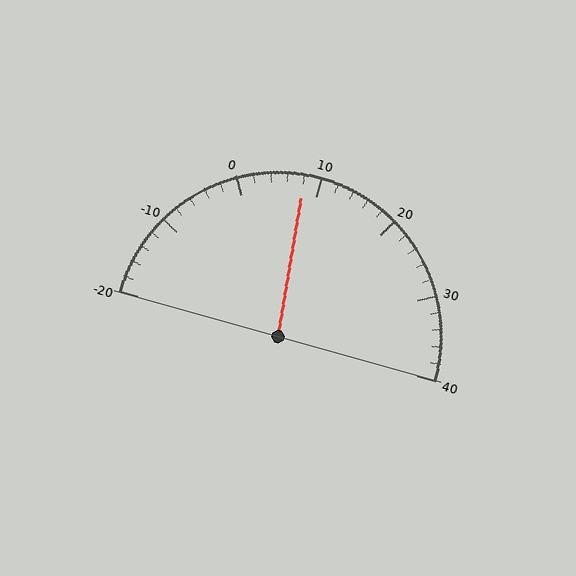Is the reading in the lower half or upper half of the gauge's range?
The reading is in the lower half of the range (-20 to 40).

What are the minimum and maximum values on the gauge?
The gauge ranges from -20 to 40.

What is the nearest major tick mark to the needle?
The nearest major tick mark is 10.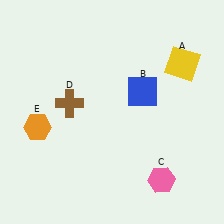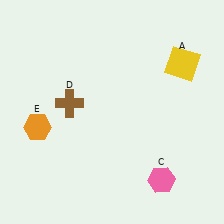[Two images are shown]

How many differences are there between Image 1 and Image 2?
There is 1 difference between the two images.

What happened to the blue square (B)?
The blue square (B) was removed in Image 2. It was in the top-right area of Image 1.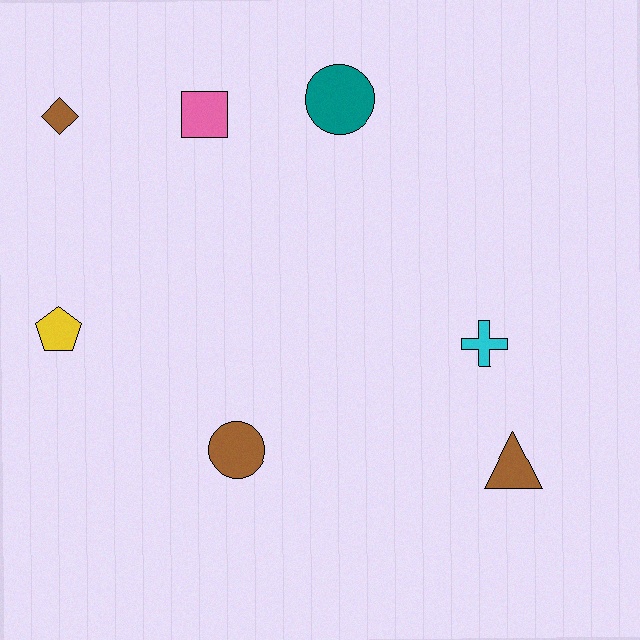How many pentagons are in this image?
There is 1 pentagon.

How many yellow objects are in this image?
There is 1 yellow object.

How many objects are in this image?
There are 7 objects.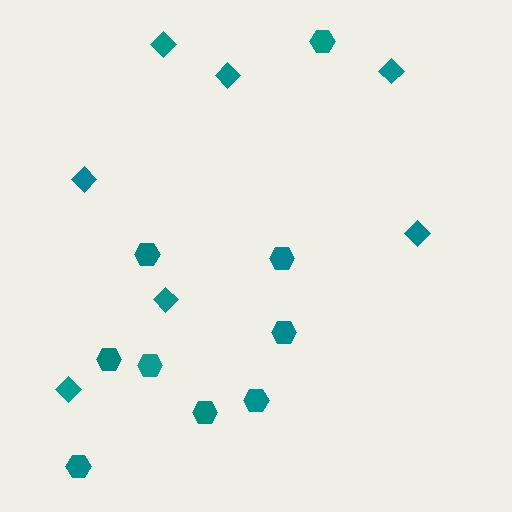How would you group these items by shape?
There are 2 groups: one group of diamonds (7) and one group of hexagons (9).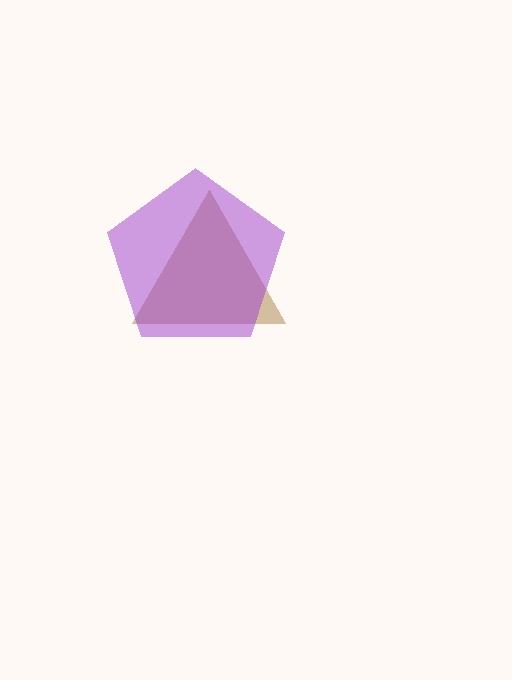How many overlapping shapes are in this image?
There are 2 overlapping shapes in the image.